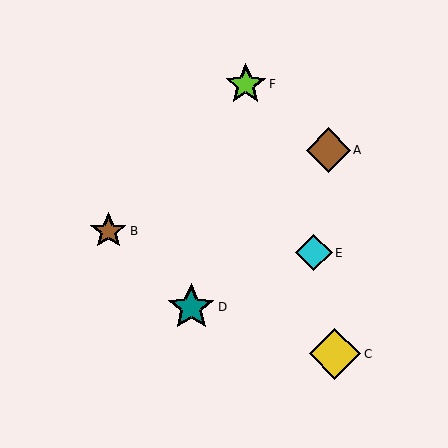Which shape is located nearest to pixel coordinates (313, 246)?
The cyan diamond (labeled E) at (314, 253) is nearest to that location.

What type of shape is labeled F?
Shape F is a lime star.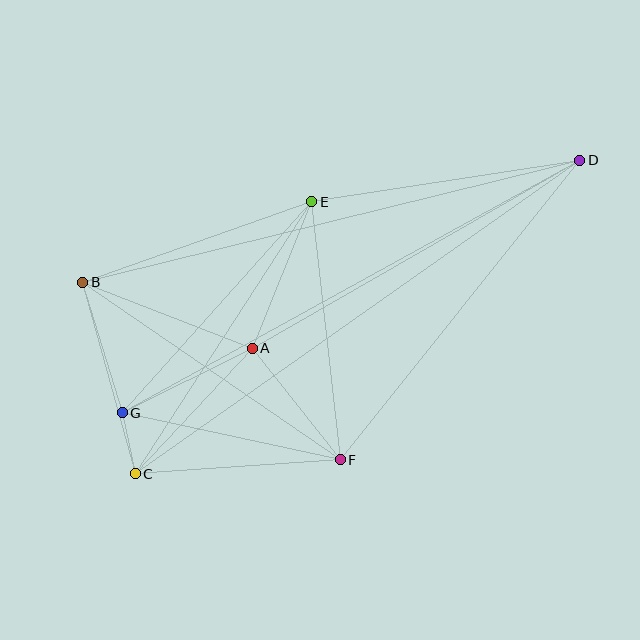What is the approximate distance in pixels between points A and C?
The distance between A and C is approximately 171 pixels.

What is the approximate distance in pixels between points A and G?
The distance between A and G is approximately 145 pixels.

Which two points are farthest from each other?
Points C and D are farthest from each other.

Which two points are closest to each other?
Points C and G are closest to each other.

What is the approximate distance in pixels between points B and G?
The distance between B and G is approximately 136 pixels.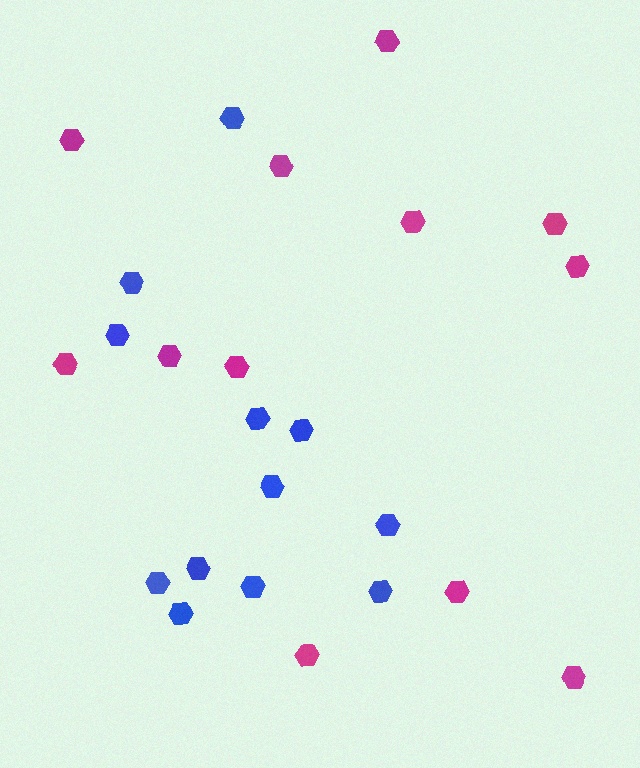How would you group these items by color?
There are 2 groups: one group of magenta hexagons (12) and one group of blue hexagons (12).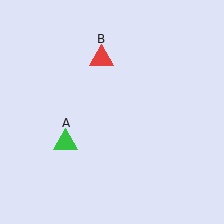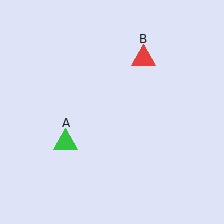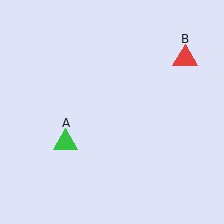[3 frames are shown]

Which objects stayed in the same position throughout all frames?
Green triangle (object A) remained stationary.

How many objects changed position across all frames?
1 object changed position: red triangle (object B).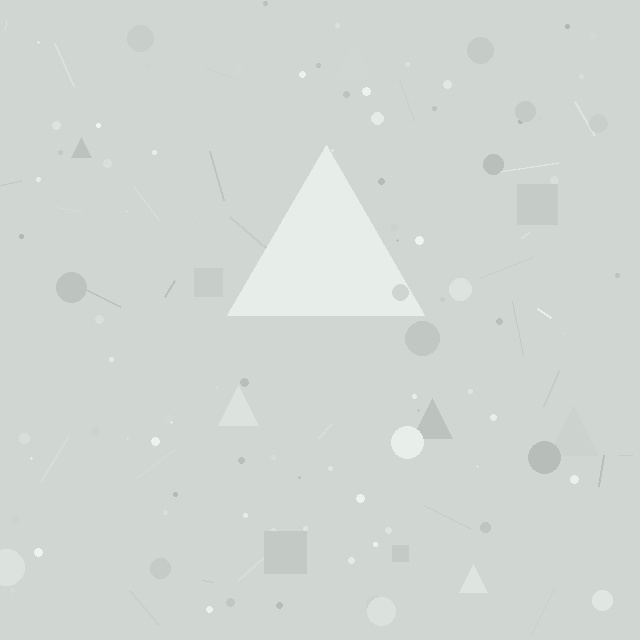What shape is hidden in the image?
A triangle is hidden in the image.